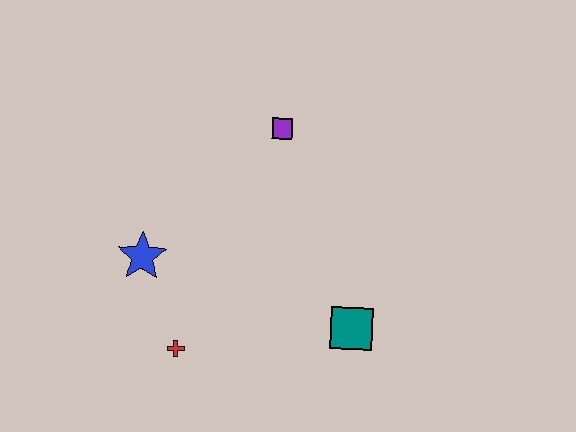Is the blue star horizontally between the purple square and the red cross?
No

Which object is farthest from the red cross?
The purple square is farthest from the red cross.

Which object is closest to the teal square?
The red cross is closest to the teal square.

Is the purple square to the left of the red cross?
No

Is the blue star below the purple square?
Yes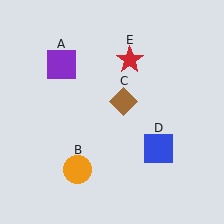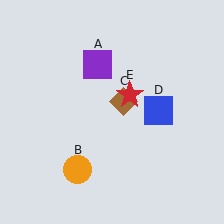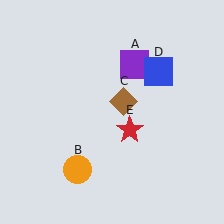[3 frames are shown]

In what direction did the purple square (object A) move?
The purple square (object A) moved right.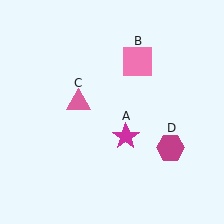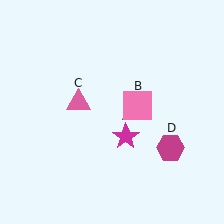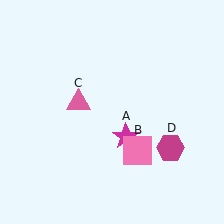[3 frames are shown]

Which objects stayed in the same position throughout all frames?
Magenta star (object A) and pink triangle (object C) and magenta hexagon (object D) remained stationary.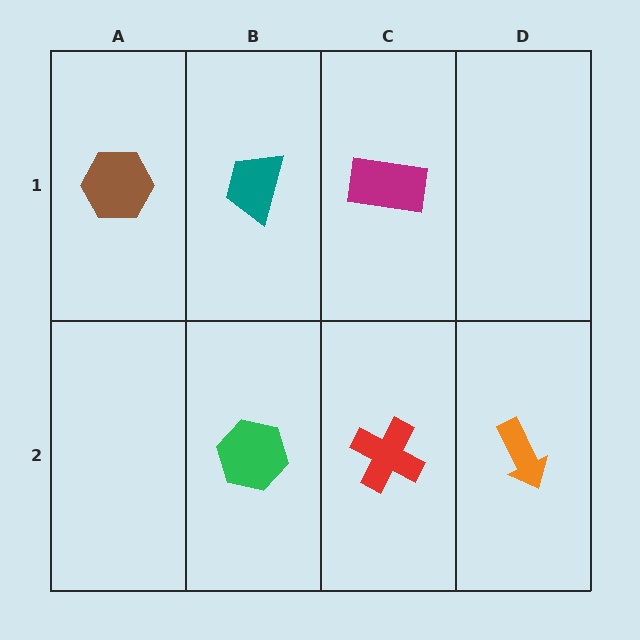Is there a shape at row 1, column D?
No, that cell is empty.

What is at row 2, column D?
An orange arrow.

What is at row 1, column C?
A magenta rectangle.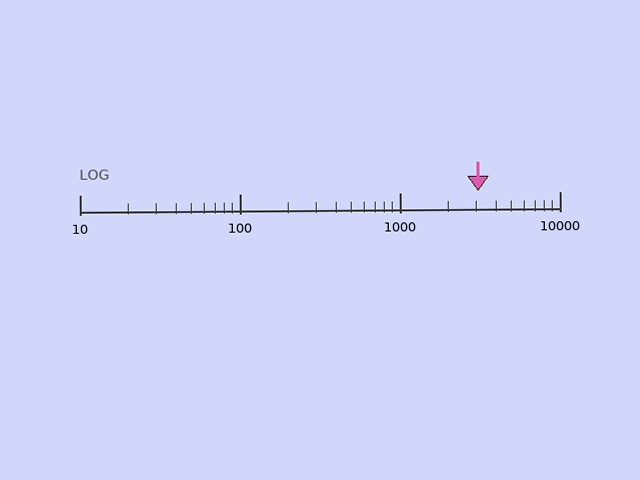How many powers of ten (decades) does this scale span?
The scale spans 3 decades, from 10 to 10000.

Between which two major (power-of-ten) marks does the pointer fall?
The pointer is between 1000 and 10000.